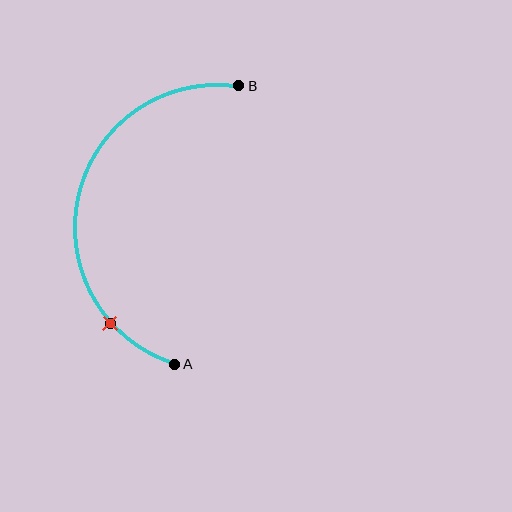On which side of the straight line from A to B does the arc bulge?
The arc bulges to the left of the straight line connecting A and B.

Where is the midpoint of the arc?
The arc midpoint is the point on the curve farthest from the straight line joining A and B. It sits to the left of that line.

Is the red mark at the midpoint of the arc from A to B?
No. The red mark lies on the arc but is closer to endpoint A. The arc midpoint would be at the point on the curve equidistant along the arc from both A and B.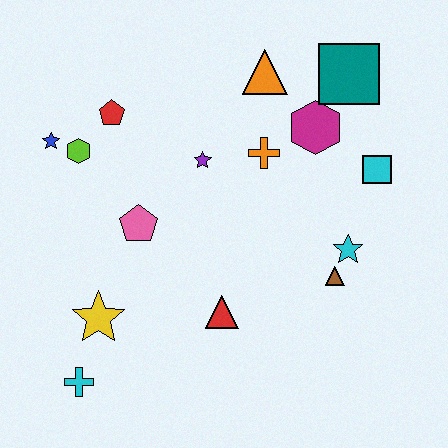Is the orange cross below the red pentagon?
Yes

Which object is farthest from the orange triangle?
The cyan cross is farthest from the orange triangle.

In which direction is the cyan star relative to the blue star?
The cyan star is to the right of the blue star.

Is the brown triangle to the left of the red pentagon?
No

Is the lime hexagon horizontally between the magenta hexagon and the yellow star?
No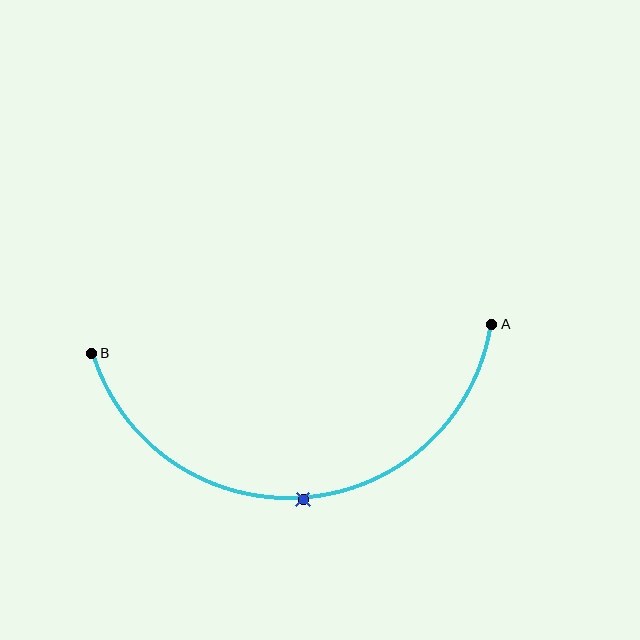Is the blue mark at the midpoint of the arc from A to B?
Yes. The blue mark lies on the arc at equal arc-length from both A and B — it is the arc midpoint.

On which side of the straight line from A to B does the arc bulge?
The arc bulges below the straight line connecting A and B.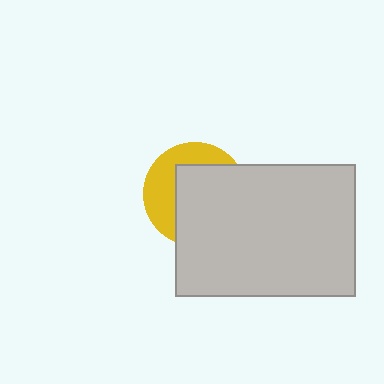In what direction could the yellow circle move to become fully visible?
The yellow circle could move toward the upper-left. That would shift it out from behind the light gray rectangle entirely.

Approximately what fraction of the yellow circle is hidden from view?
Roughly 61% of the yellow circle is hidden behind the light gray rectangle.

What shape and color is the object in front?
The object in front is a light gray rectangle.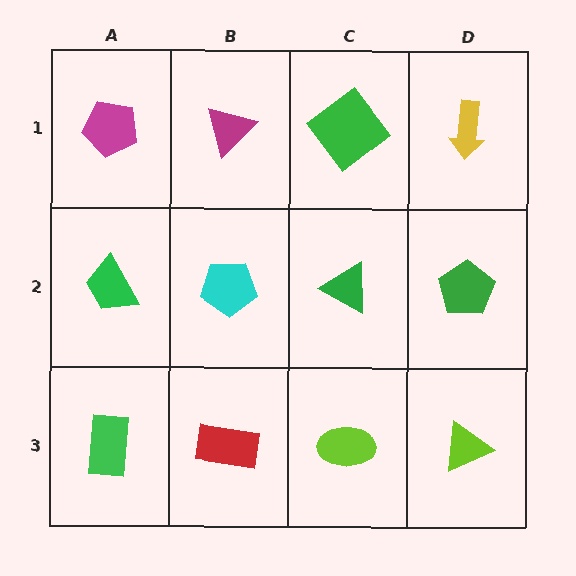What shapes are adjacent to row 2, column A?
A magenta pentagon (row 1, column A), a green rectangle (row 3, column A), a cyan pentagon (row 2, column B).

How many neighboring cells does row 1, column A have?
2.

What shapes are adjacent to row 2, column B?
A magenta triangle (row 1, column B), a red rectangle (row 3, column B), a green trapezoid (row 2, column A), a green triangle (row 2, column C).